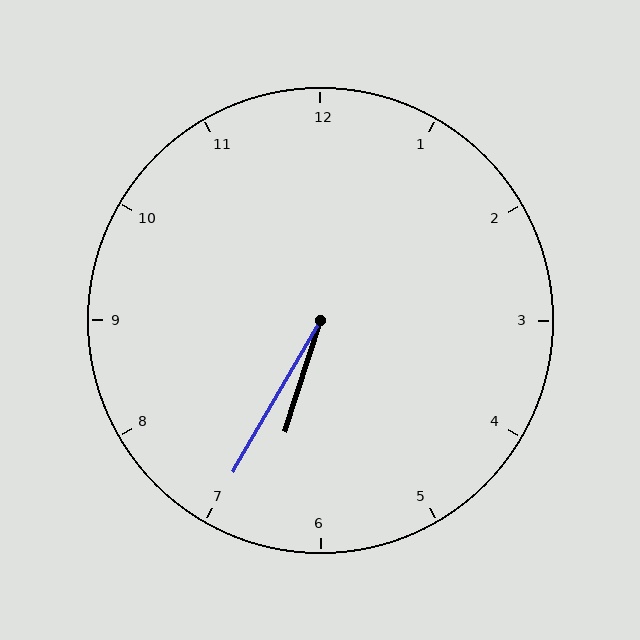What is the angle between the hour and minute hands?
Approximately 12 degrees.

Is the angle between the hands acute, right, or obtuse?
It is acute.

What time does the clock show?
6:35.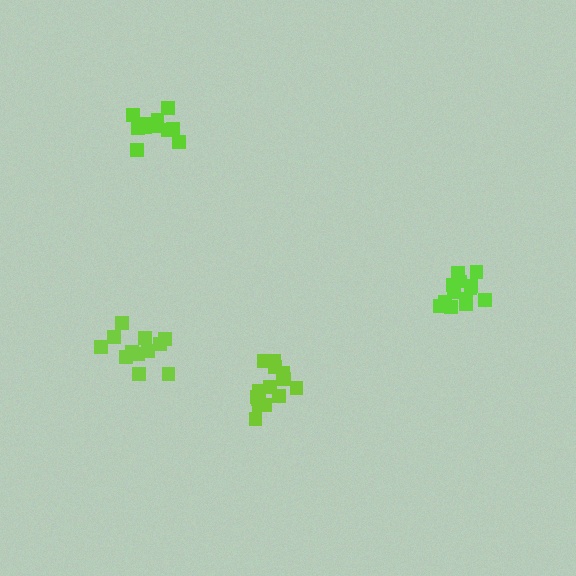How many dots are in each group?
Group 1: 11 dots, Group 2: 15 dots, Group 3: 12 dots, Group 4: 13 dots (51 total).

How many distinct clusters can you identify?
There are 4 distinct clusters.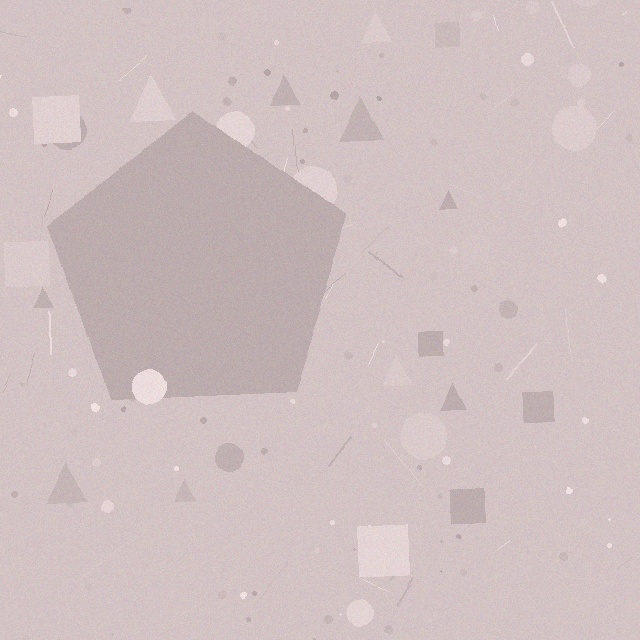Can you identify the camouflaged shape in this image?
The camouflaged shape is a pentagon.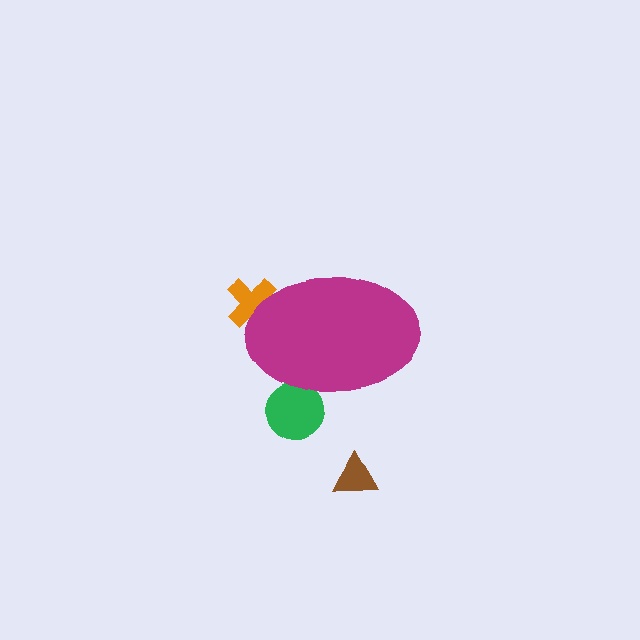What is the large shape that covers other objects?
A magenta ellipse.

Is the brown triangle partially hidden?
No, the brown triangle is fully visible.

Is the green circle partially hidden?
Yes, the green circle is partially hidden behind the magenta ellipse.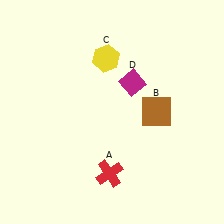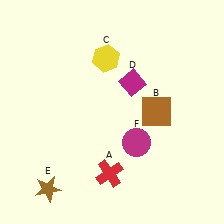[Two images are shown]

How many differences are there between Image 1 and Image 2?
There are 2 differences between the two images.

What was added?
A brown star (E), a magenta circle (F) were added in Image 2.